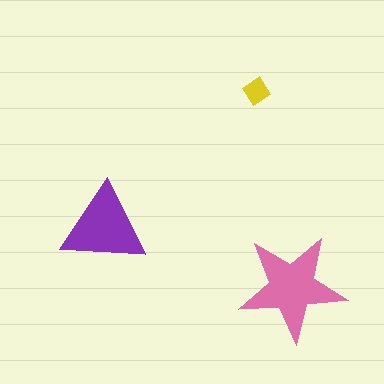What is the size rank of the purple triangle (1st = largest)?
2nd.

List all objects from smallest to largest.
The yellow diamond, the purple triangle, the pink star.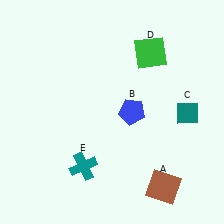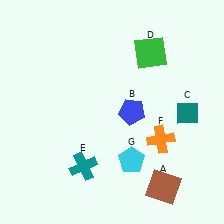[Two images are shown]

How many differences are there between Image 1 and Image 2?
There are 2 differences between the two images.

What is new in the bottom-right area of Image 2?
An orange cross (F) was added in the bottom-right area of Image 2.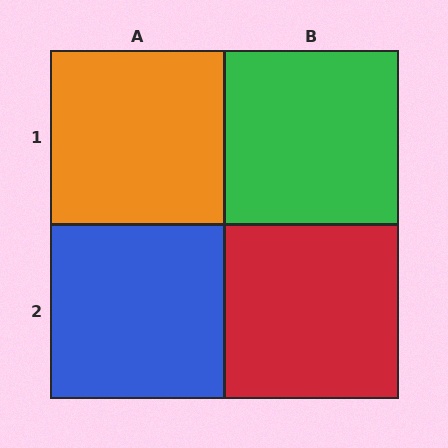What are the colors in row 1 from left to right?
Orange, green.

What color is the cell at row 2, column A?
Blue.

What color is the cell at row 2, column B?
Red.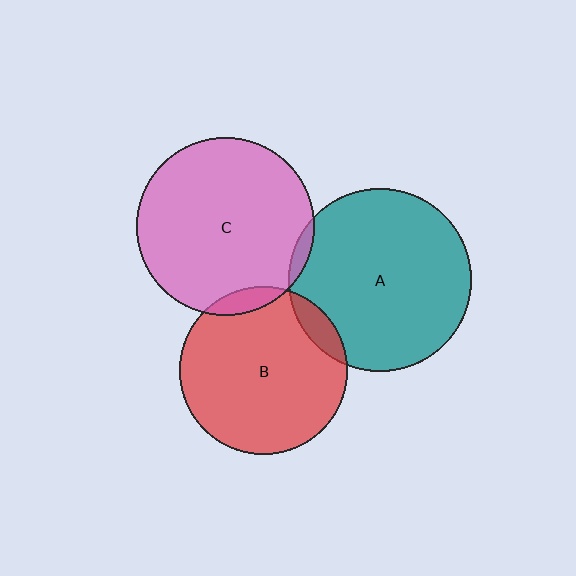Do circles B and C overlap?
Yes.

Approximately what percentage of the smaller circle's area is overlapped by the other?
Approximately 5%.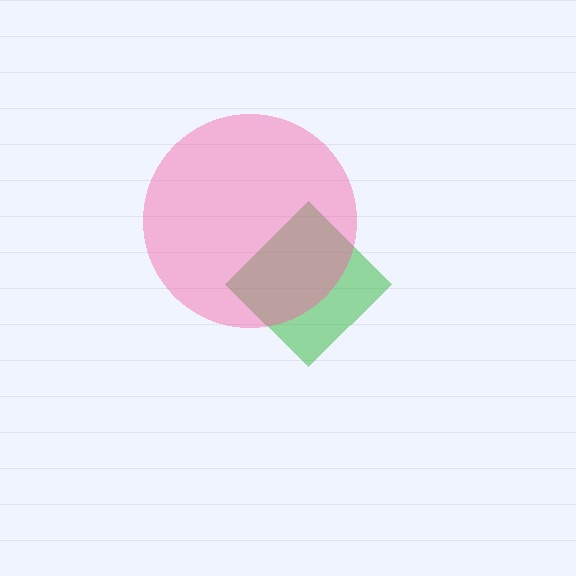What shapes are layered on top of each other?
The layered shapes are: a green diamond, a pink circle.